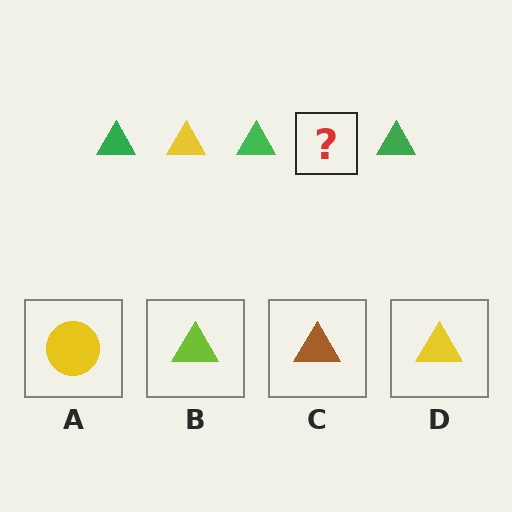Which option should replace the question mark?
Option D.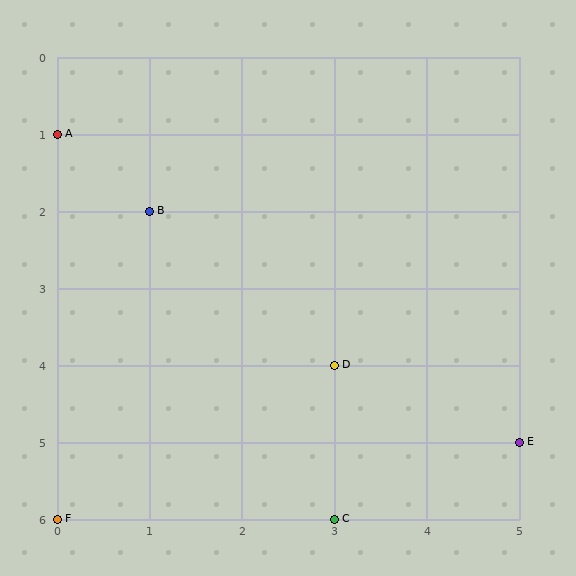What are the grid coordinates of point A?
Point A is at grid coordinates (0, 1).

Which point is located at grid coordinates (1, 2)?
Point B is at (1, 2).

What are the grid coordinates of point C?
Point C is at grid coordinates (3, 6).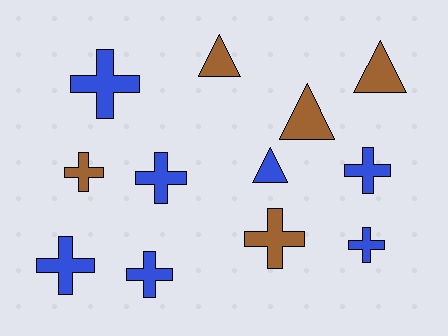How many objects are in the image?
There are 12 objects.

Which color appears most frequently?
Blue, with 7 objects.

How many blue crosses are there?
There are 6 blue crosses.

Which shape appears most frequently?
Cross, with 8 objects.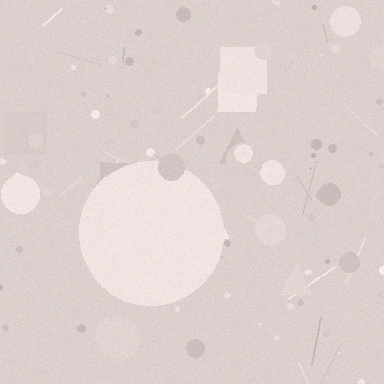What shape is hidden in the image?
A circle is hidden in the image.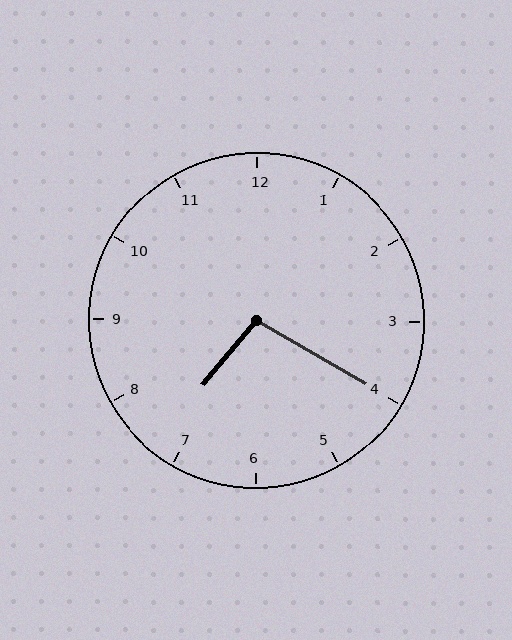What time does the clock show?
7:20.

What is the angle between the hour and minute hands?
Approximately 100 degrees.